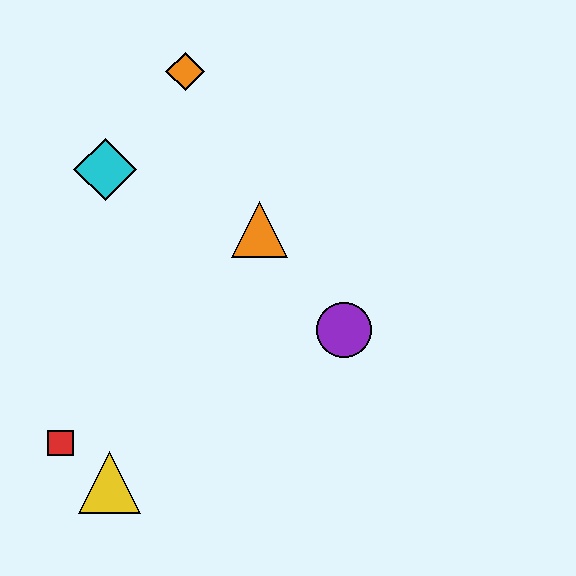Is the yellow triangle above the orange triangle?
No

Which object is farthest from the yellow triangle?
The orange diamond is farthest from the yellow triangle.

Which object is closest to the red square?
The yellow triangle is closest to the red square.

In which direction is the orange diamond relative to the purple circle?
The orange diamond is above the purple circle.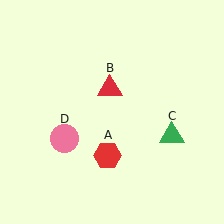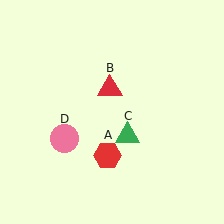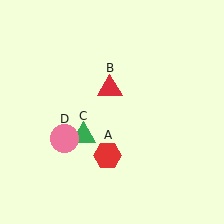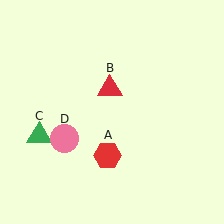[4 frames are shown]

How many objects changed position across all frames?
1 object changed position: green triangle (object C).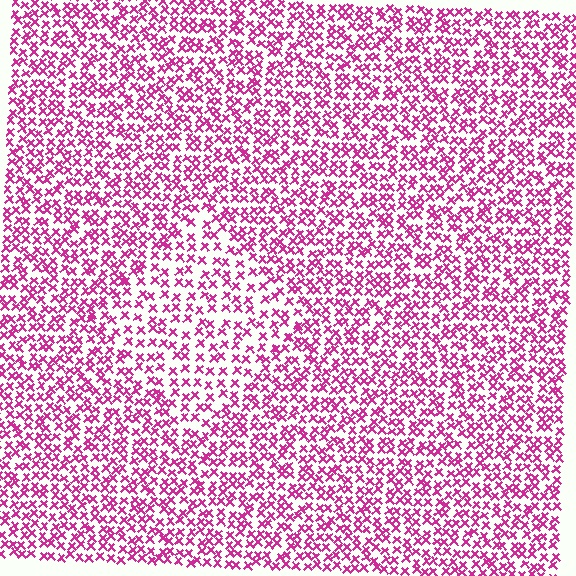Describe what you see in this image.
The image contains small magenta elements arranged at two different densities. A diamond-shaped region is visible where the elements are less densely packed than the surrounding area.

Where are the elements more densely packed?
The elements are more densely packed outside the diamond boundary.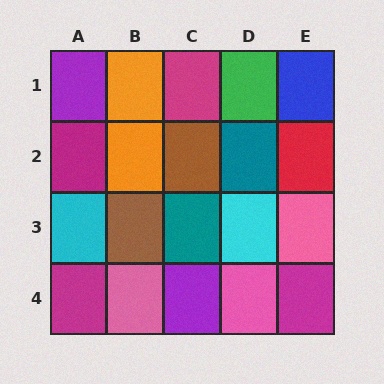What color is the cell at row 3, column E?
Pink.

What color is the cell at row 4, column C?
Purple.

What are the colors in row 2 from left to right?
Magenta, orange, brown, teal, red.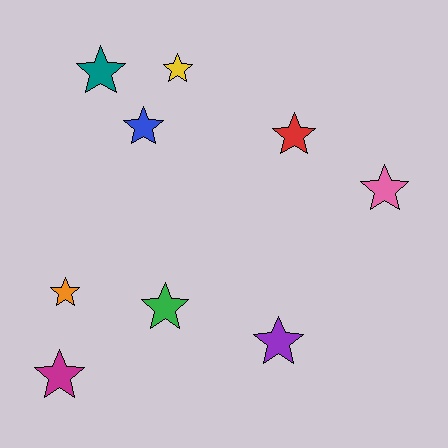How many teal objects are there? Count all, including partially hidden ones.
There is 1 teal object.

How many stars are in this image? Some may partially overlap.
There are 9 stars.